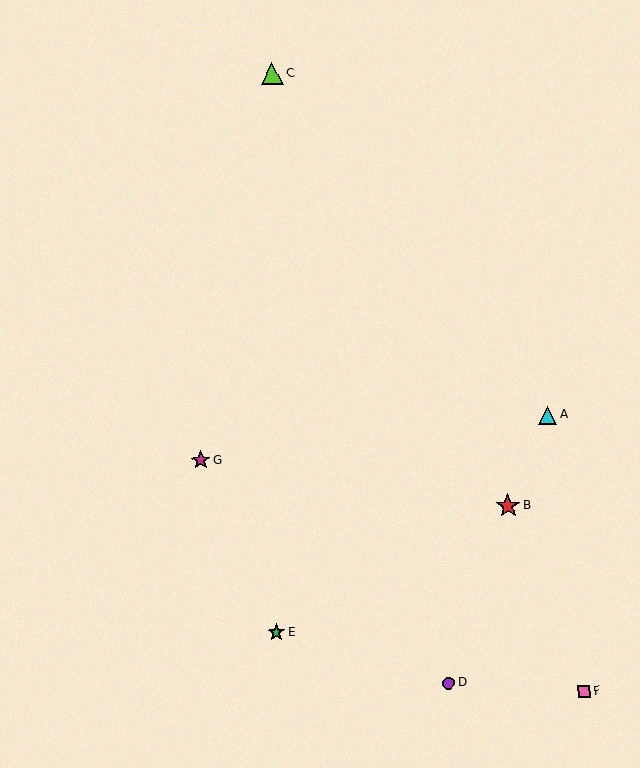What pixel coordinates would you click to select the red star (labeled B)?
Click at (508, 506) to select the red star B.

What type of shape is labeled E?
Shape E is a green star.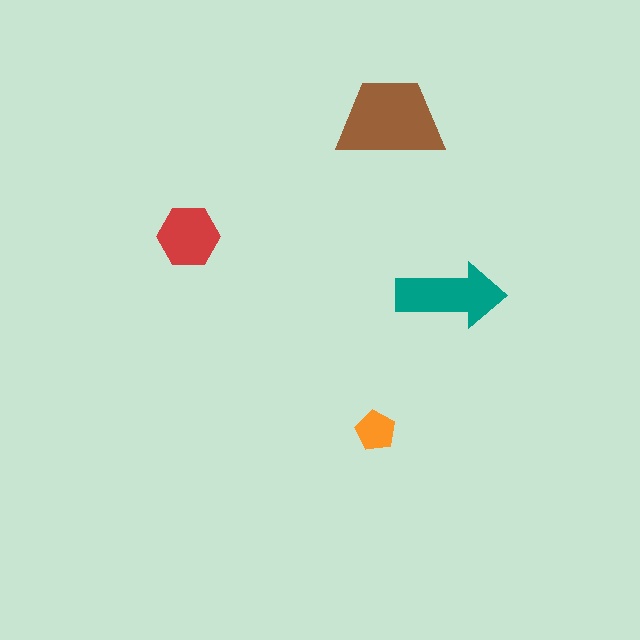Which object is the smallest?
The orange pentagon.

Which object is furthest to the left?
The red hexagon is leftmost.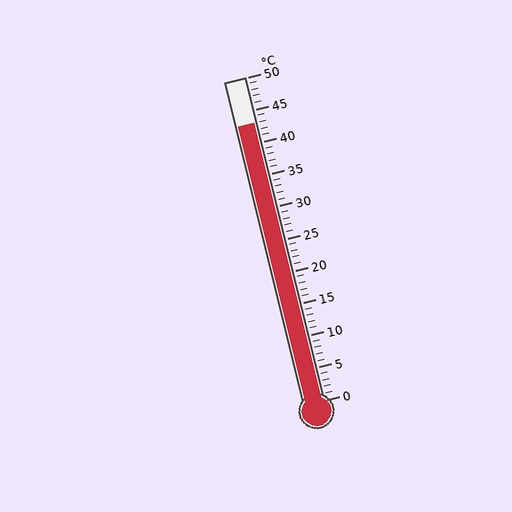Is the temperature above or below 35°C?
The temperature is above 35°C.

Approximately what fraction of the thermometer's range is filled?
The thermometer is filled to approximately 85% of its range.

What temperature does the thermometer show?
The thermometer shows approximately 43°C.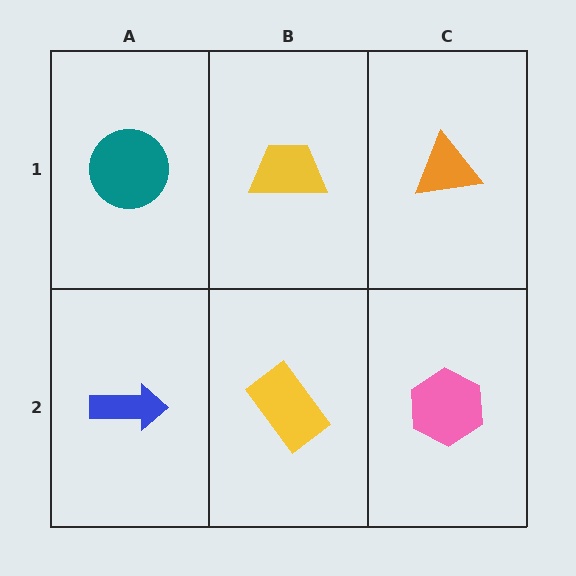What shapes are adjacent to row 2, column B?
A yellow trapezoid (row 1, column B), a blue arrow (row 2, column A), a pink hexagon (row 2, column C).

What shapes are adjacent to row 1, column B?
A yellow rectangle (row 2, column B), a teal circle (row 1, column A), an orange triangle (row 1, column C).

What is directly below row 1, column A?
A blue arrow.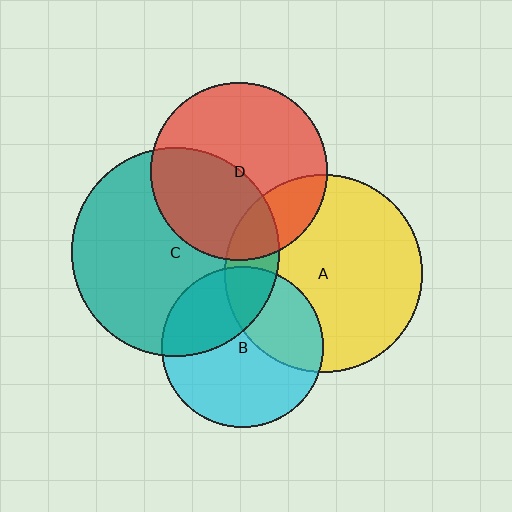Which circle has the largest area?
Circle C (teal).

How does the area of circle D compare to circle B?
Approximately 1.2 times.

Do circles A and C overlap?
Yes.